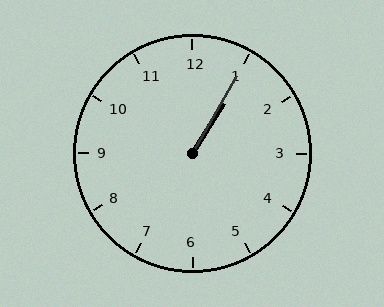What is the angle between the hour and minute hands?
Approximately 2 degrees.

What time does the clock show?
1:05.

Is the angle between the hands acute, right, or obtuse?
It is acute.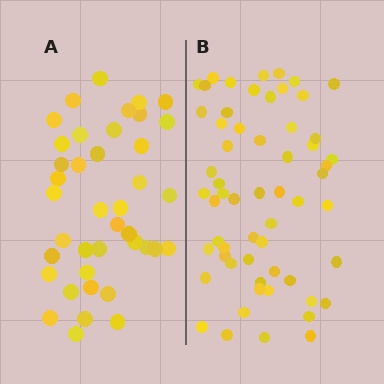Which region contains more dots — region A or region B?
Region B (the right region) has more dots.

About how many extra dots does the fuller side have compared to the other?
Region B has approximately 20 more dots than region A.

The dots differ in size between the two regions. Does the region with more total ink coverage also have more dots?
No. Region A has more total ink coverage because its dots are larger, but region B actually contains more individual dots. Total area can be misleading — the number of items is what matters here.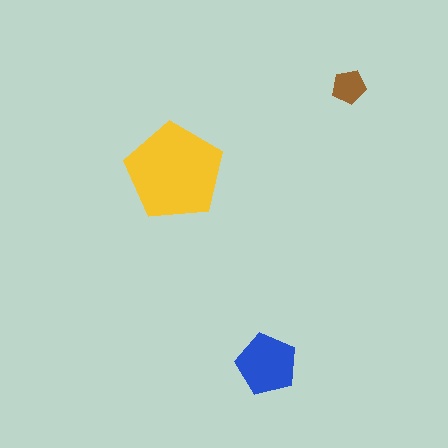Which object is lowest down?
The blue pentagon is bottommost.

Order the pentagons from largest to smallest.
the yellow one, the blue one, the brown one.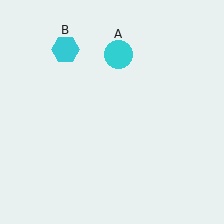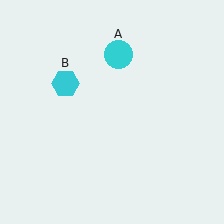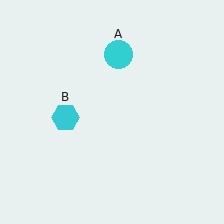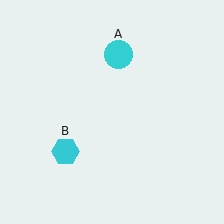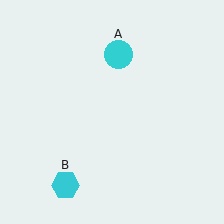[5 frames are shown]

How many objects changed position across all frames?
1 object changed position: cyan hexagon (object B).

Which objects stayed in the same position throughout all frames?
Cyan circle (object A) remained stationary.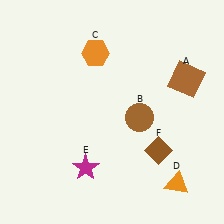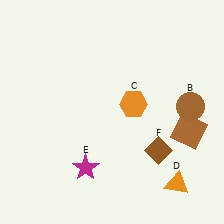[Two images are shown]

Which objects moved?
The objects that moved are: the brown square (A), the brown circle (B), the orange hexagon (C).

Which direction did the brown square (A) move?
The brown square (A) moved down.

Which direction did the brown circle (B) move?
The brown circle (B) moved right.